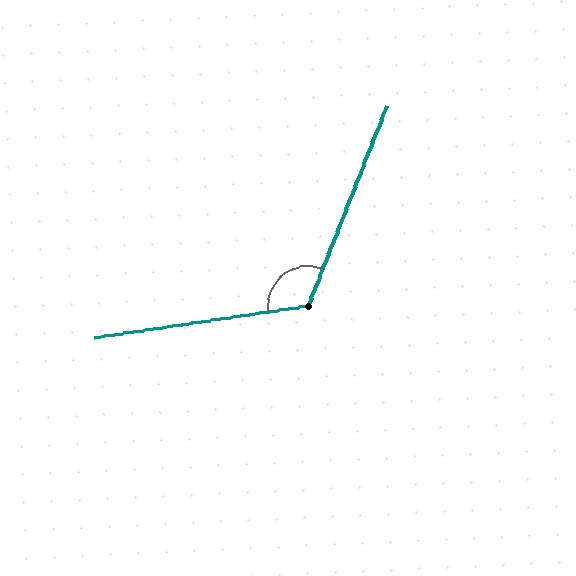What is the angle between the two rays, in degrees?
Approximately 120 degrees.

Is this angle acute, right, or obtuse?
It is obtuse.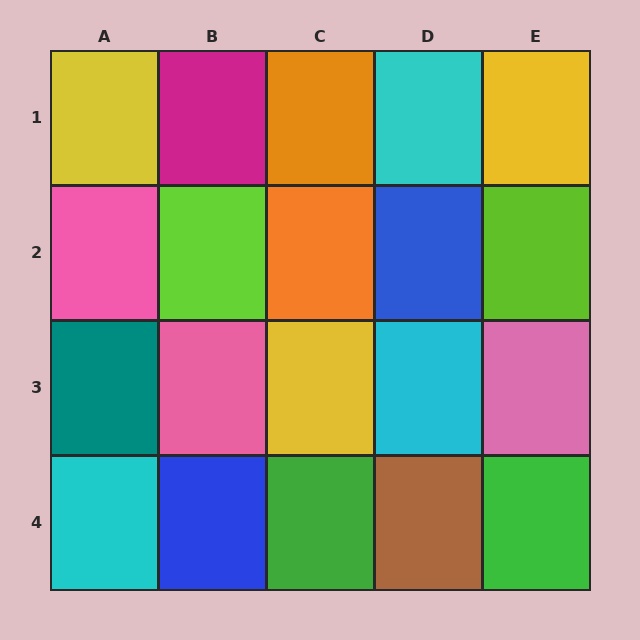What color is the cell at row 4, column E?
Green.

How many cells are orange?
2 cells are orange.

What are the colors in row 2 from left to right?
Pink, lime, orange, blue, lime.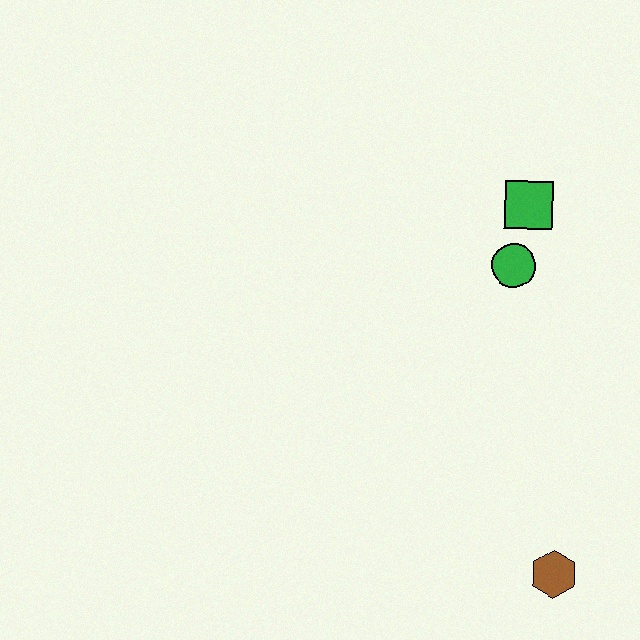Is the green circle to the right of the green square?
No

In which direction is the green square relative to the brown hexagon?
The green square is above the brown hexagon.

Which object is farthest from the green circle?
The brown hexagon is farthest from the green circle.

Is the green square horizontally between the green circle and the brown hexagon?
Yes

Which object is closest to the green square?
The green circle is closest to the green square.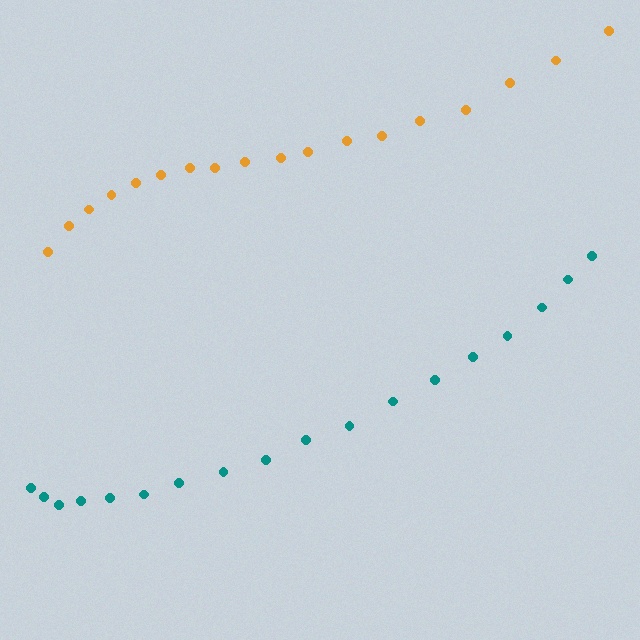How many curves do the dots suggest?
There are 2 distinct paths.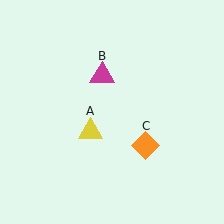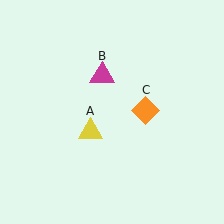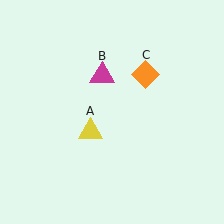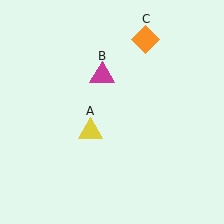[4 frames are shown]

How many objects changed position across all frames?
1 object changed position: orange diamond (object C).